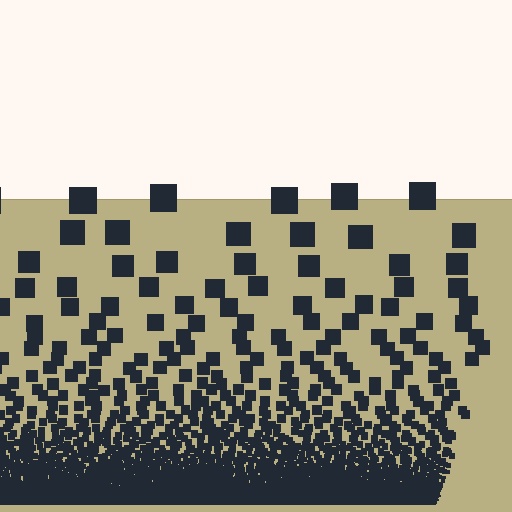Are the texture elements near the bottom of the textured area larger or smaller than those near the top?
Smaller. The gradient is inverted — elements near the bottom are smaller and denser.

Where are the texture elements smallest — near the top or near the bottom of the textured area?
Near the bottom.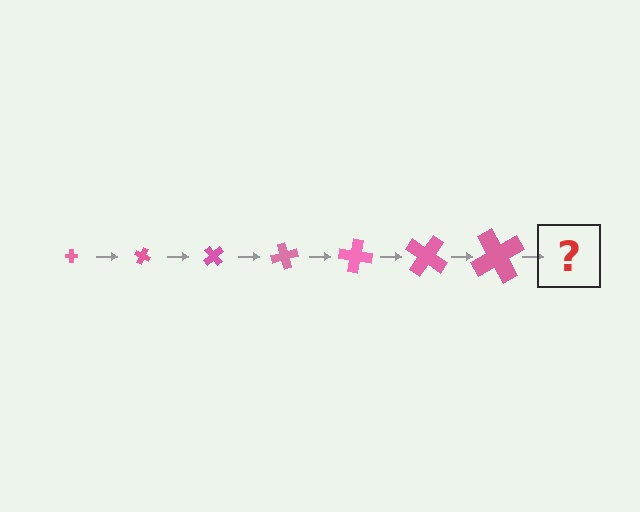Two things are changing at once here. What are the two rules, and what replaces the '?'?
The two rules are that the cross grows larger each step and it rotates 25 degrees each step. The '?' should be a cross, larger than the previous one and rotated 175 degrees from the start.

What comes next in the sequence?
The next element should be a cross, larger than the previous one and rotated 175 degrees from the start.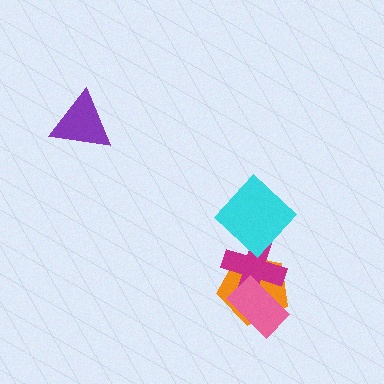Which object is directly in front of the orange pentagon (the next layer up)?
The magenta cross is directly in front of the orange pentagon.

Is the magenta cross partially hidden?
Yes, it is partially covered by another shape.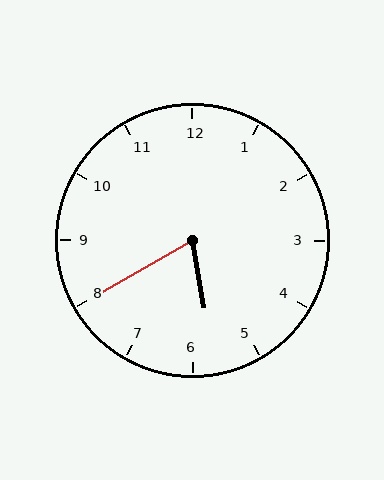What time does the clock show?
5:40.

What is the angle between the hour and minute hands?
Approximately 70 degrees.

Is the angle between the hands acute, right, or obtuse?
It is acute.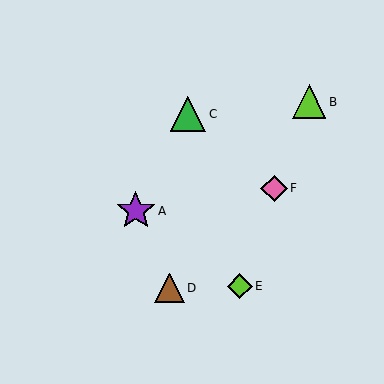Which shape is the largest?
The purple star (labeled A) is the largest.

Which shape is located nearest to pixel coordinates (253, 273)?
The lime diamond (labeled E) at (240, 286) is nearest to that location.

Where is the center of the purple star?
The center of the purple star is at (136, 211).